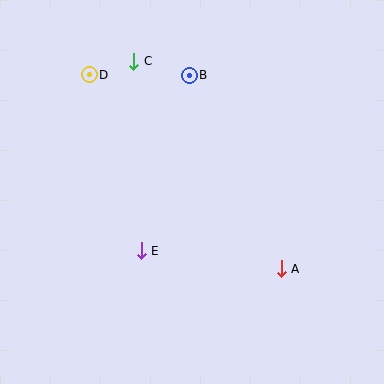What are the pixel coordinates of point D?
Point D is at (89, 75).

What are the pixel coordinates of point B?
Point B is at (189, 75).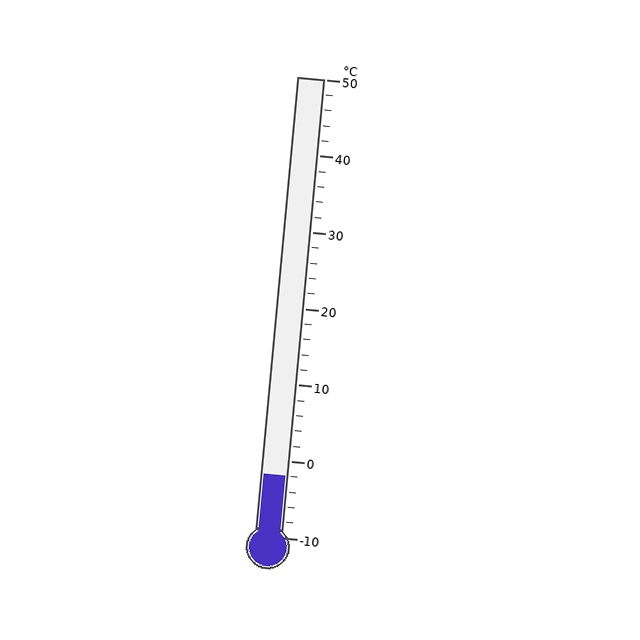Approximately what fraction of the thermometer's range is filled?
The thermometer is filled to approximately 15% of its range.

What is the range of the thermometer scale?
The thermometer scale ranges from -10°C to 50°C.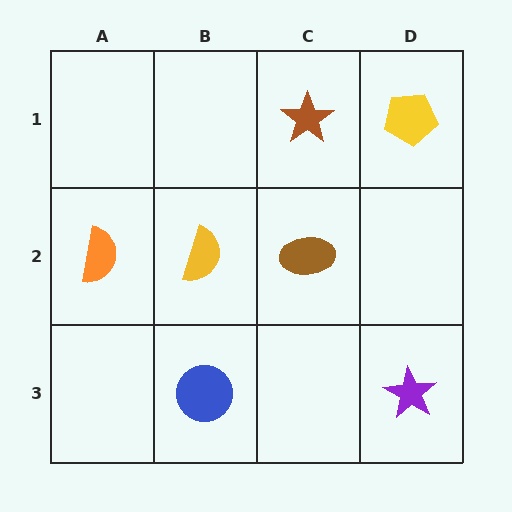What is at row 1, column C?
A brown star.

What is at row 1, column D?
A yellow pentagon.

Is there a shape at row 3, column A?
No, that cell is empty.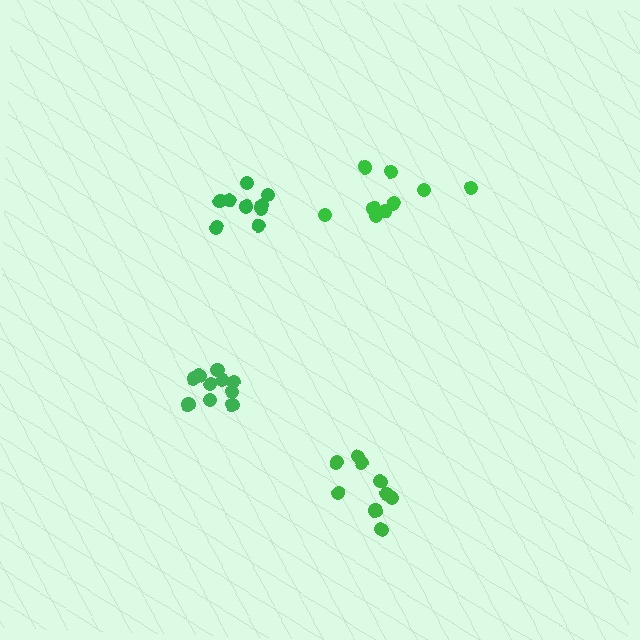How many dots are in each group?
Group 1: 10 dots, Group 2: 9 dots, Group 3: 9 dots, Group 4: 9 dots (37 total).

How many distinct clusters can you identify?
There are 4 distinct clusters.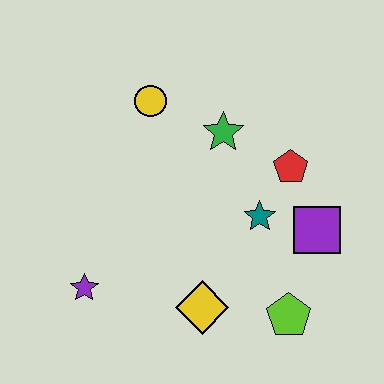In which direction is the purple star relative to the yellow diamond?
The purple star is to the left of the yellow diamond.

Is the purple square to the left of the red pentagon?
No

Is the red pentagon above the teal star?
Yes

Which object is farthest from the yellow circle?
The lime pentagon is farthest from the yellow circle.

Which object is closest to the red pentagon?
The teal star is closest to the red pentagon.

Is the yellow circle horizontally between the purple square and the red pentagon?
No